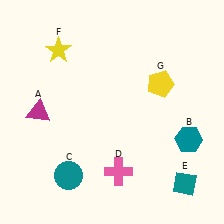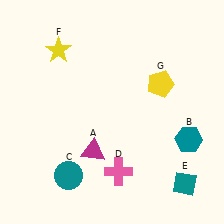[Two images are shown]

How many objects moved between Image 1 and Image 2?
1 object moved between the two images.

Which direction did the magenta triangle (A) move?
The magenta triangle (A) moved right.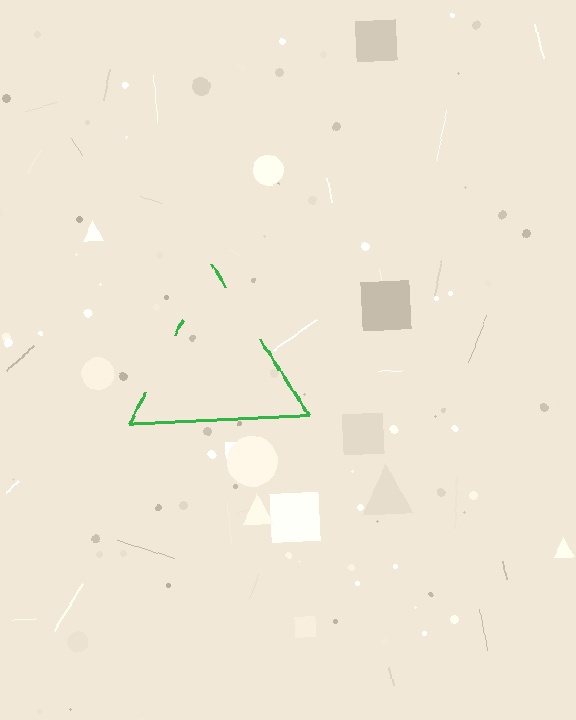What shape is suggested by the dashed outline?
The dashed outline suggests a triangle.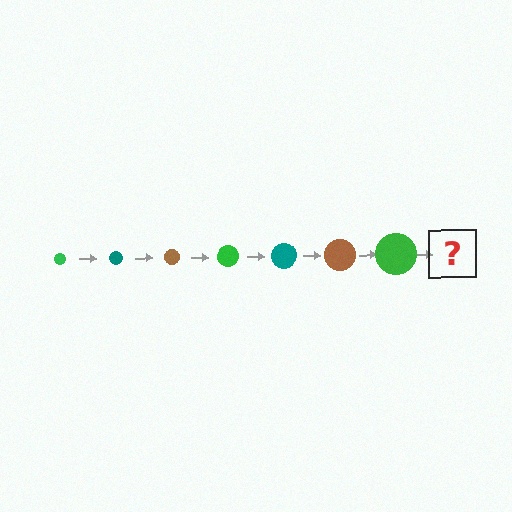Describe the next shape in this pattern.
It should be a teal circle, larger than the previous one.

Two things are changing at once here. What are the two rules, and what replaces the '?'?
The two rules are that the circle grows larger each step and the color cycles through green, teal, and brown. The '?' should be a teal circle, larger than the previous one.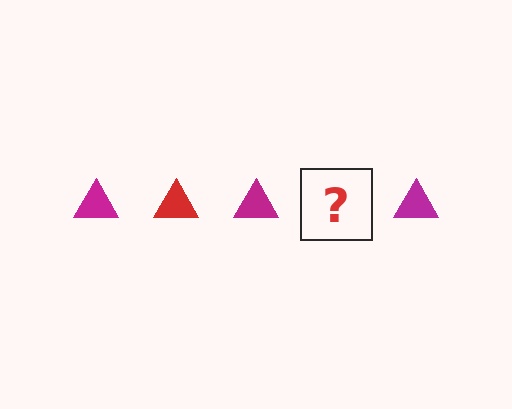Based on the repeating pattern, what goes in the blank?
The blank should be a red triangle.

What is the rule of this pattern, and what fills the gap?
The rule is that the pattern cycles through magenta, red triangles. The gap should be filled with a red triangle.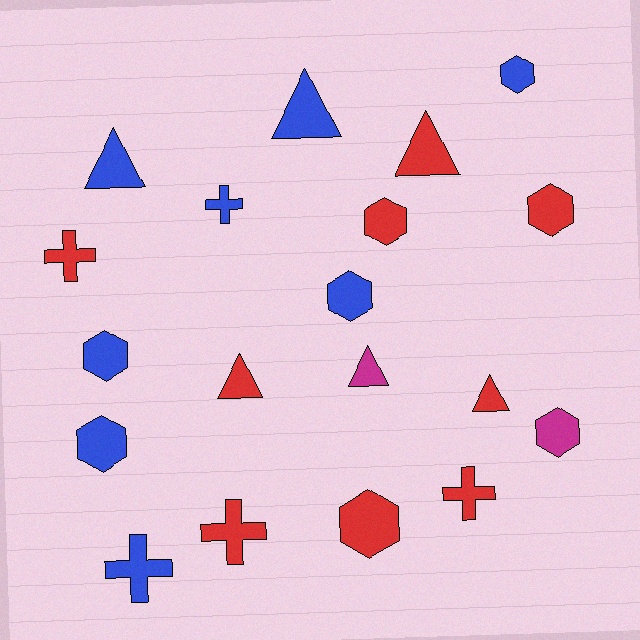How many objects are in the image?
There are 19 objects.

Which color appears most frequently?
Red, with 9 objects.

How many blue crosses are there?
There are 2 blue crosses.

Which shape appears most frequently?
Hexagon, with 8 objects.